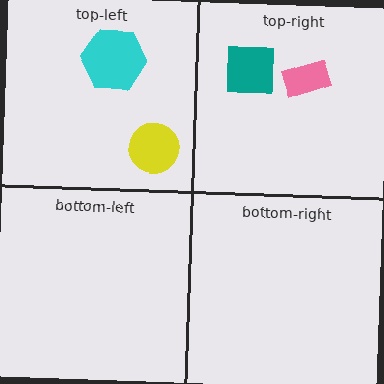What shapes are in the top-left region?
The cyan hexagon, the yellow circle.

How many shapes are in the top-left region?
2.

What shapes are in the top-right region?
The teal square, the pink rectangle.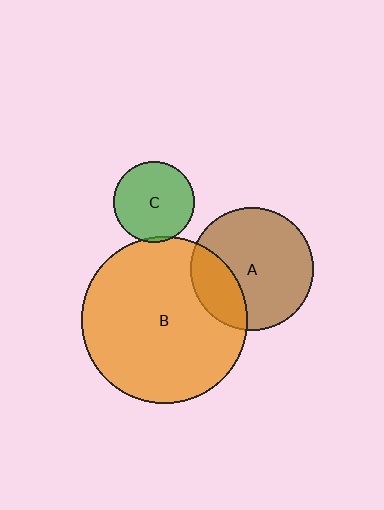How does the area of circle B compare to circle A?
Approximately 1.9 times.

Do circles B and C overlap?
Yes.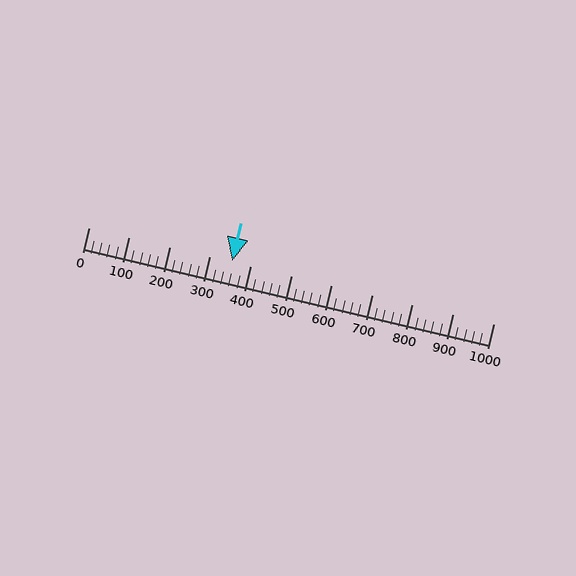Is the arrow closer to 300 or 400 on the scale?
The arrow is closer to 400.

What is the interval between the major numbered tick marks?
The major tick marks are spaced 100 units apart.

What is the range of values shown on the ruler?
The ruler shows values from 0 to 1000.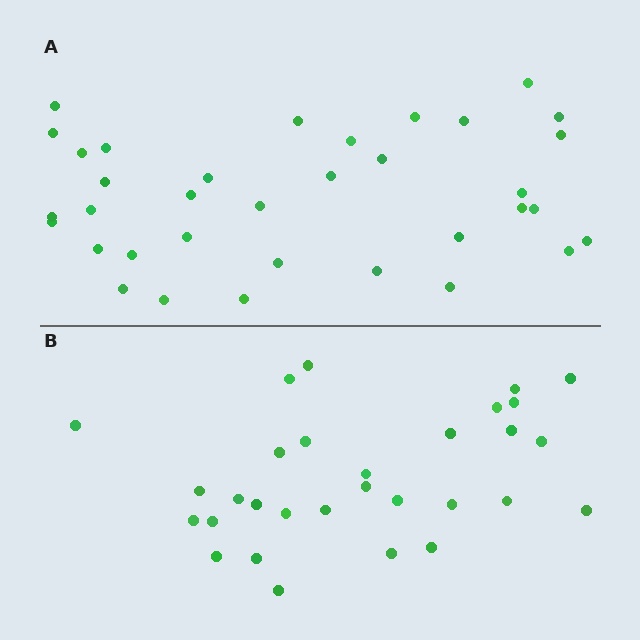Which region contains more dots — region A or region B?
Region A (the top region) has more dots.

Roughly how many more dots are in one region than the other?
Region A has about 5 more dots than region B.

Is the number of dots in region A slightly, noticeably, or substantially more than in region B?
Region A has only slightly more — the two regions are fairly close. The ratio is roughly 1.2 to 1.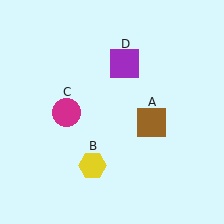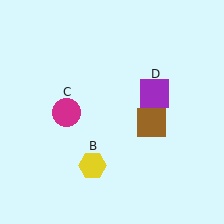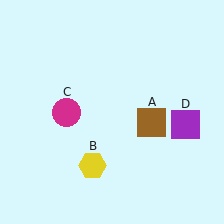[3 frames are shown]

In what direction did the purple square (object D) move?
The purple square (object D) moved down and to the right.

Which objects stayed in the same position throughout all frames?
Brown square (object A) and yellow hexagon (object B) and magenta circle (object C) remained stationary.